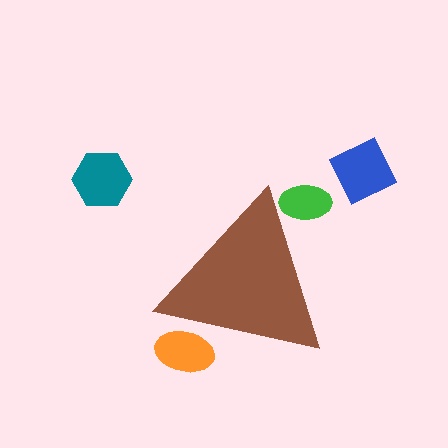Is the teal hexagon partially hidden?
No, the teal hexagon is fully visible.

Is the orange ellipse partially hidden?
Yes, the orange ellipse is partially hidden behind the brown triangle.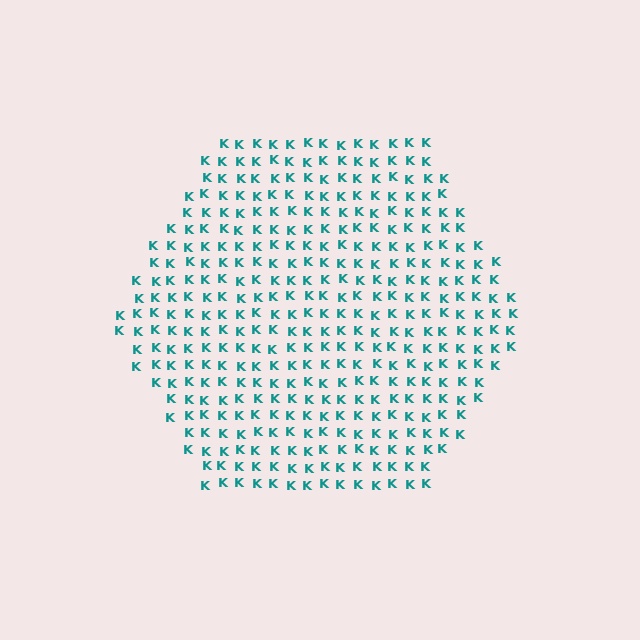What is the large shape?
The large shape is a hexagon.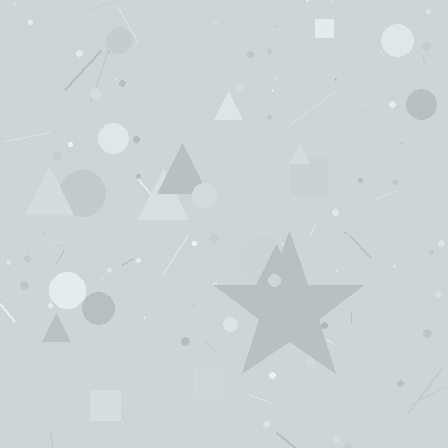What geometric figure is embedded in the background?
A star is embedded in the background.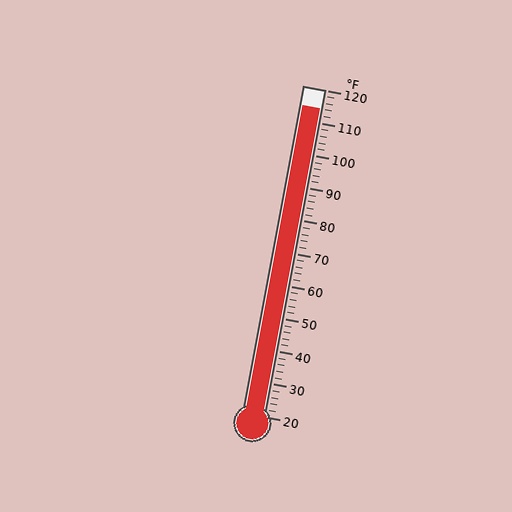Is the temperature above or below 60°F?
The temperature is above 60°F.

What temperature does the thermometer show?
The thermometer shows approximately 114°F.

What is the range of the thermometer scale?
The thermometer scale ranges from 20°F to 120°F.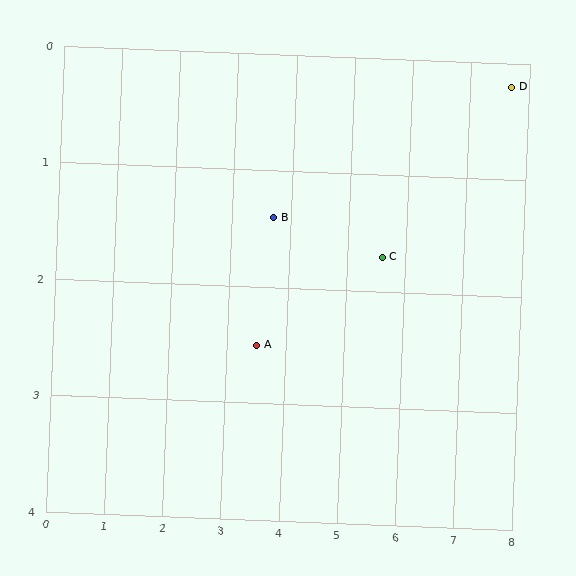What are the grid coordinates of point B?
Point B is at approximately (3.7, 1.4).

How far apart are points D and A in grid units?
Points D and A are about 4.8 grid units apart.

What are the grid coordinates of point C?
Point C is at approximately (5.6, 1.7).